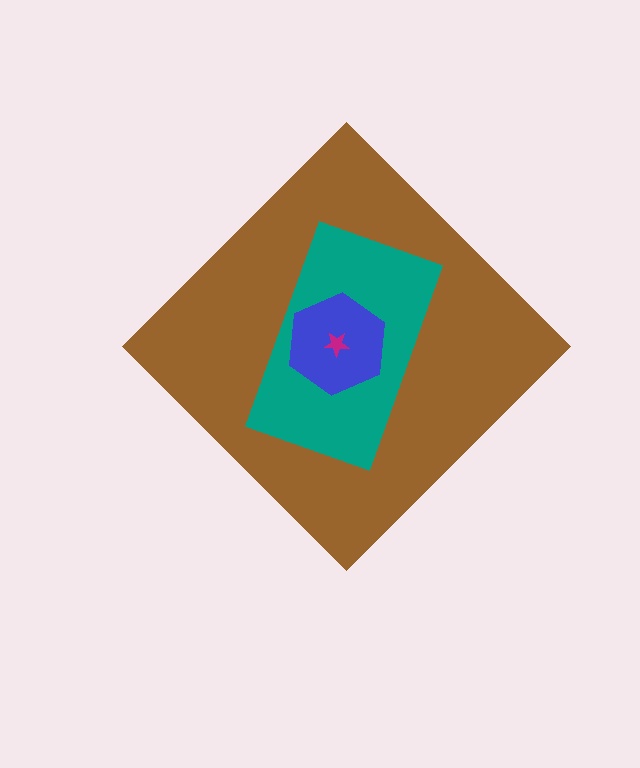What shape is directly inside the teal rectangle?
The blue hexagon.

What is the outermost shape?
The brown diamond.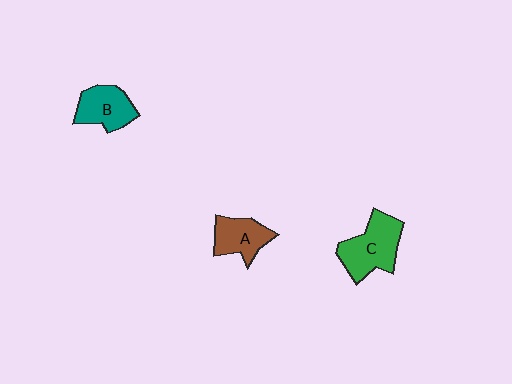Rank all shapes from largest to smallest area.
From largest to smallest: C (green), B (teal), A (brown).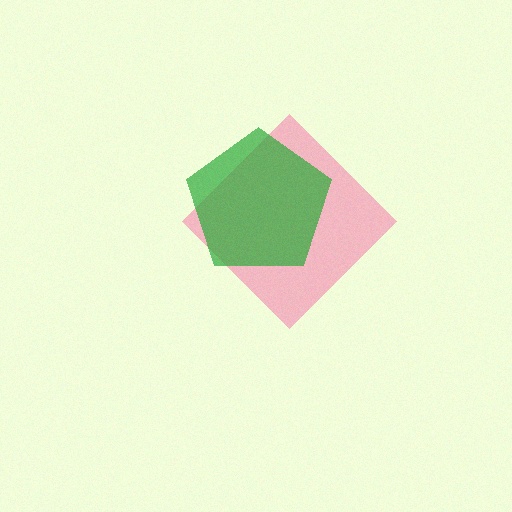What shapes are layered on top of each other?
The layered shapes are: a pink diamond, a green pentagon.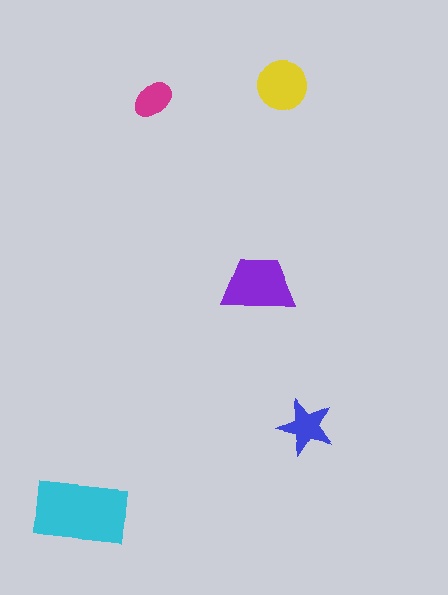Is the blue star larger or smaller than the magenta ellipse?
Larger.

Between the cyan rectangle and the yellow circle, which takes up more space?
The cyan rectangle.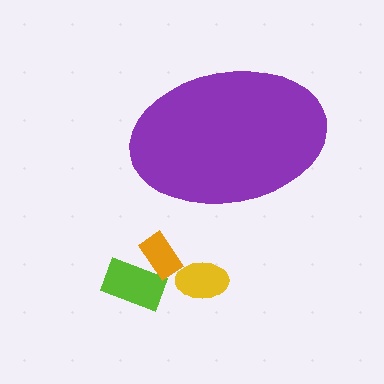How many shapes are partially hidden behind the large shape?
0 shapes are partially hidden.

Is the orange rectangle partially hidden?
No, the orange rectangle is fully visible.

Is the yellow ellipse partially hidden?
No, the yellow ellipse is fully visible.